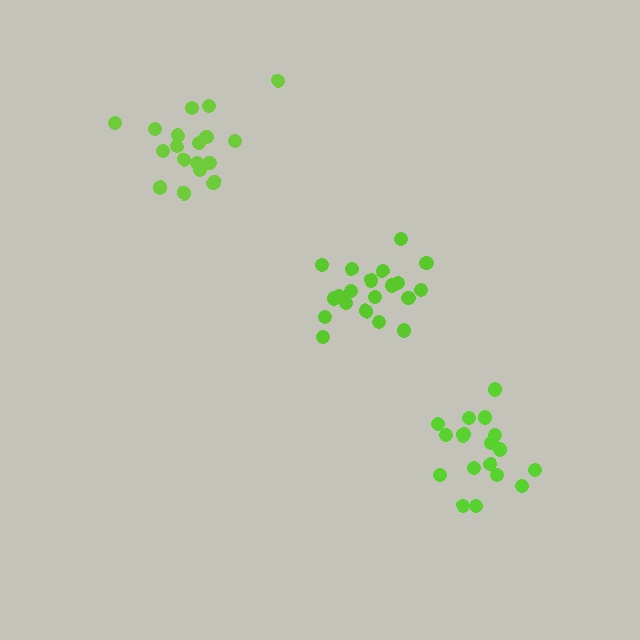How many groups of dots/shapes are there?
There are 3 groups.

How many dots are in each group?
Group 1: 20 dots, Group 2: 18 dots, Group 3: 18 dots (56 total).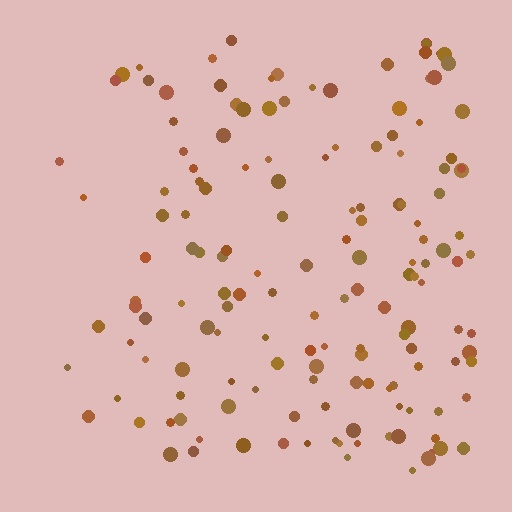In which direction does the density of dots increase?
From left to right, with the right side densest.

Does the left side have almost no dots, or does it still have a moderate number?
Still a moderate number, just noticeably fewer than the right.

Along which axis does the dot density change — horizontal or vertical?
Horizontal.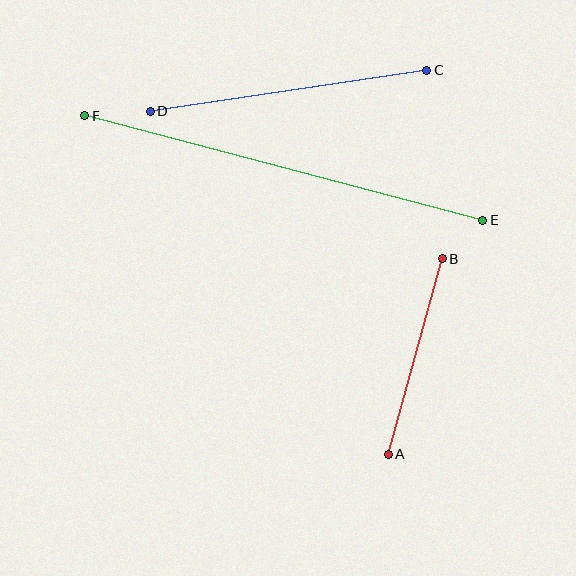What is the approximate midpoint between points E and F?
The midpoint is at approximately (284, 168) pixels.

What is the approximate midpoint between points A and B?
The midpoint is at approximately (416, 356) pixels.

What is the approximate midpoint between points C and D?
The midpoint is at approximately (288, 91) pixels.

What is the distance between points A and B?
The distance is approximately 203 pixels.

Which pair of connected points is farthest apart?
Points E and F are farthest apart.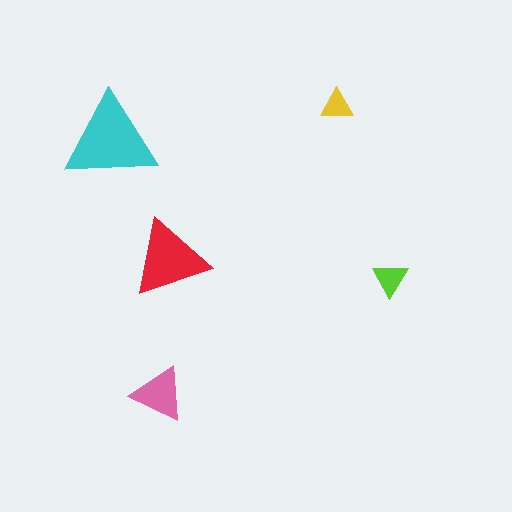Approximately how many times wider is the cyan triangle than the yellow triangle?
About 3 times wider.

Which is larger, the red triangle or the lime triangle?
The red one.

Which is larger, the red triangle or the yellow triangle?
The red one.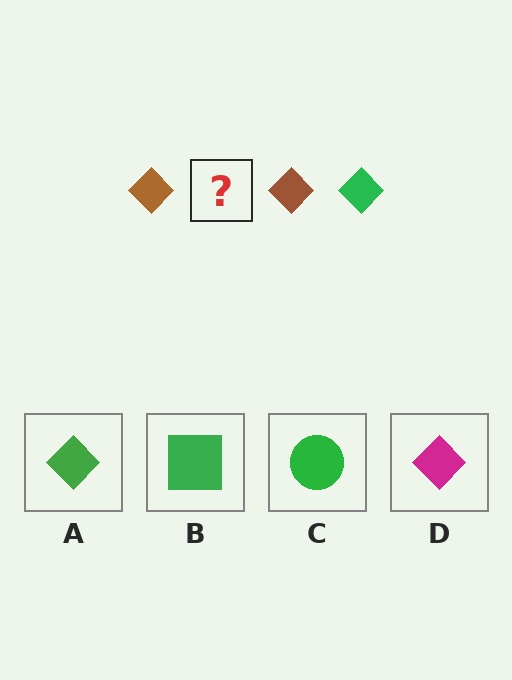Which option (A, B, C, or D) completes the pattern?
A.